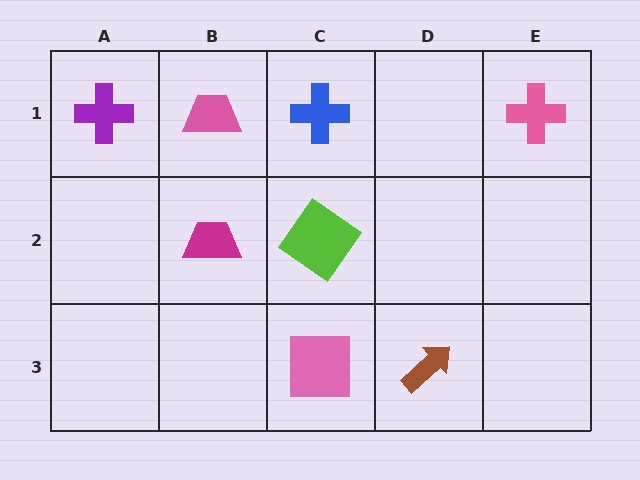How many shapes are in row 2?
2 shapes.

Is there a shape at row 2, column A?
No, that cell is empty.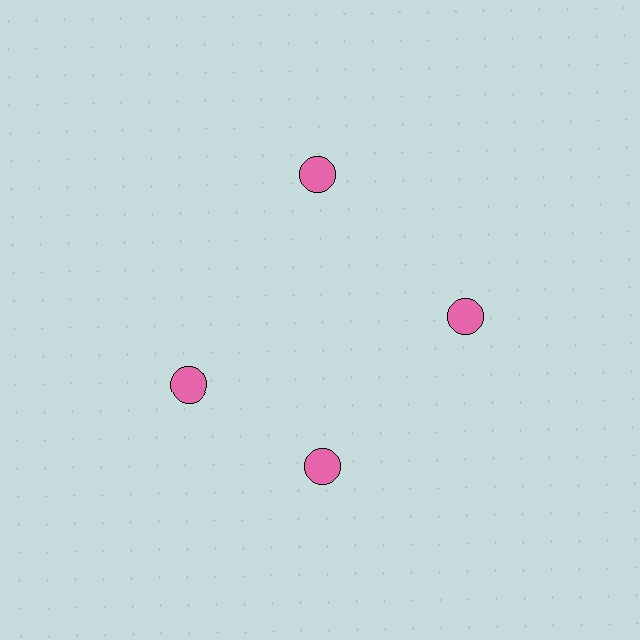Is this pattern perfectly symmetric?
No. The 4 pink circles are arranged in a ring, but one element near the 9 o'clock position is rotated out of alignment along the ring, breaking the 4-fold rotational symmetry.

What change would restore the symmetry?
The symmetry would be restored by rotating it back into even spacing with its neighbors so that all 4 circles sit at equal angles and equal distance from the center.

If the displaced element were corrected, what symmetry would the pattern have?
It would have 4-fold rotational symmetry — the pattern would map onto itself every 90 degrees.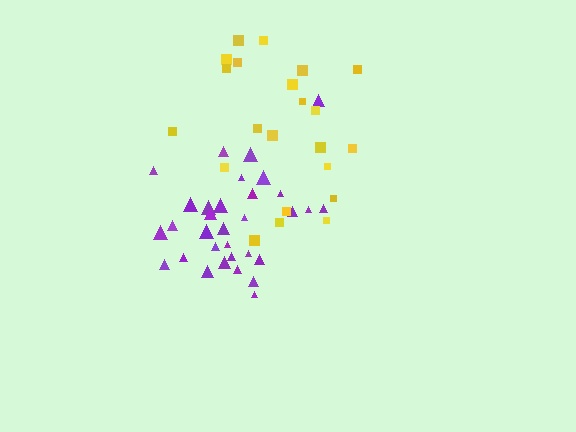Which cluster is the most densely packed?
Purple.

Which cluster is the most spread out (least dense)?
Yellow.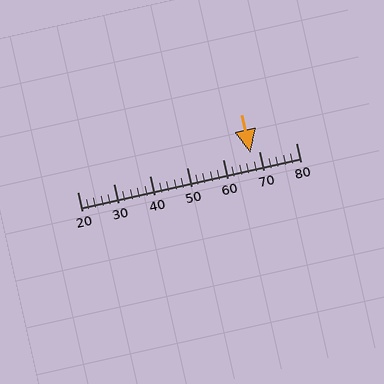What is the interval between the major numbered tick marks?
The major tick marks are spaced 10 units apart.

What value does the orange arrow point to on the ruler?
The orange arrow points to approximately 68.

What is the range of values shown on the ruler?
The ruler shows values from 20 to 80.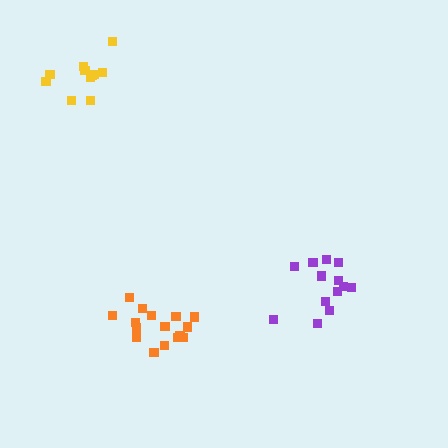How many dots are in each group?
Group 1: 17 dots, Group 2: 13 dots, Group 3: 11 dots (41 total).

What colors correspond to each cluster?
The clusters are colored: orange, purple, yellow.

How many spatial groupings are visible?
There are 3 spatial groupings.